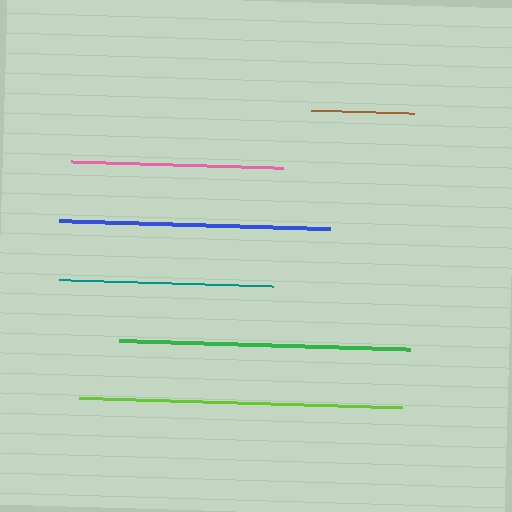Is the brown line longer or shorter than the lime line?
The lime line is longer than the brown line.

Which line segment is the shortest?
The brown line is the shortest at approximately 103 pixels.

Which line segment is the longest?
The lime line is the longest at approximately 323 pixels.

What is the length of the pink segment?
The pink segment is approximately 211 pixels long.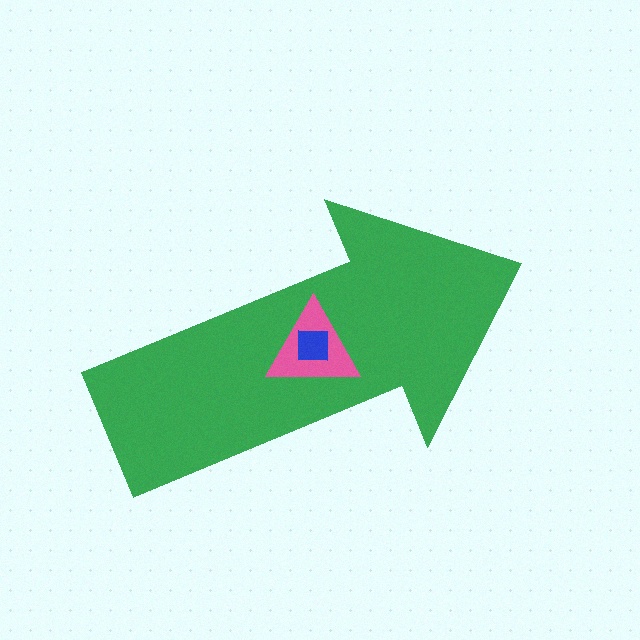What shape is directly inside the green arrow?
The pink triangle.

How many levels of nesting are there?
3.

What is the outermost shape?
The green arrow.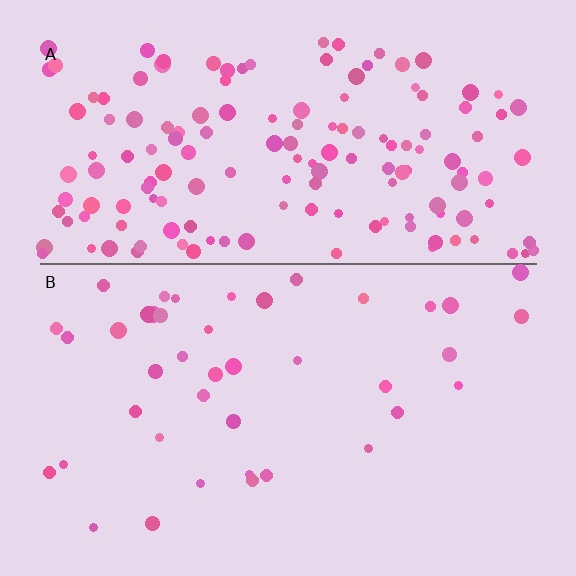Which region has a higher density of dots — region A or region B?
A (the top).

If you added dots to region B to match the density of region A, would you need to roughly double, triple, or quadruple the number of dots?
Approximately quadruple.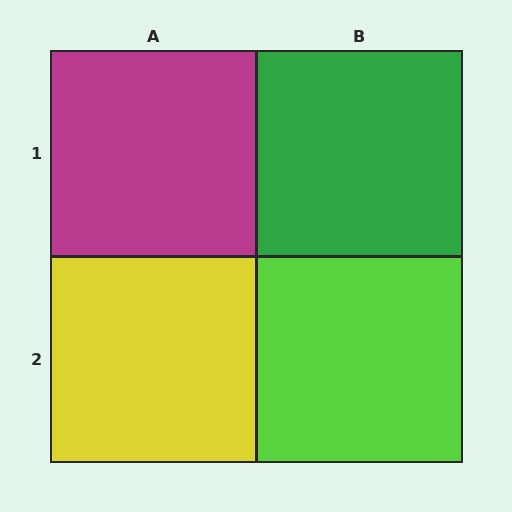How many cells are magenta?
1 cell is magenta.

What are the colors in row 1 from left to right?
Magenta, green.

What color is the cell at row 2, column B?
Lime.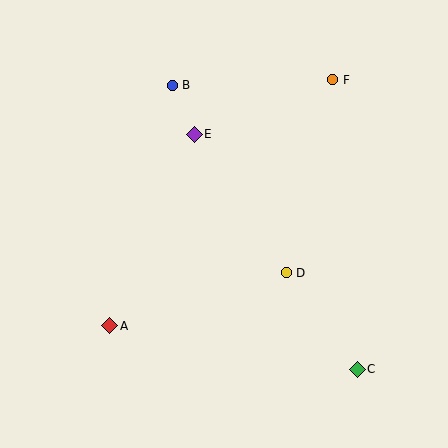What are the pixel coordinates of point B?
Point B is at (172, 85).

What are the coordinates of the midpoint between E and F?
The midpoint between E and F is at (264, 107).